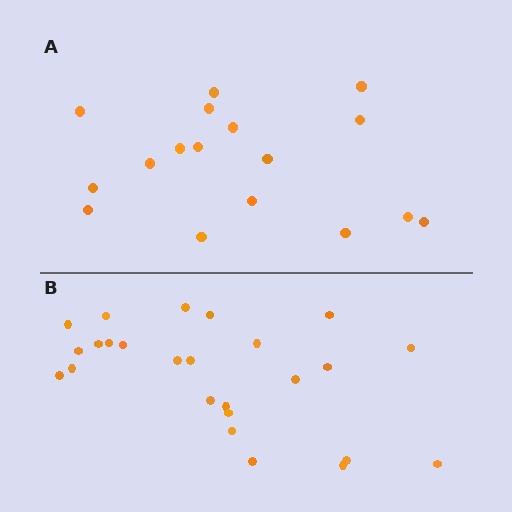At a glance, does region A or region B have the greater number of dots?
Region B (the bottom region) has more dots.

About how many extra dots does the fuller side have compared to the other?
Region B has roughly 8 or so more dots than region A.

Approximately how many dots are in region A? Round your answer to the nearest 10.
About 20 dots. (The exact count is 17, which rounds to 20.)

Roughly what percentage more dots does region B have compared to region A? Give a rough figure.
About 45% more.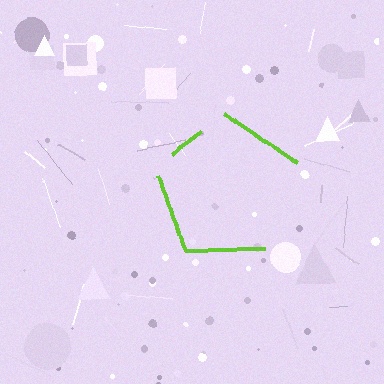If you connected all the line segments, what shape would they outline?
They would outline a pentagon.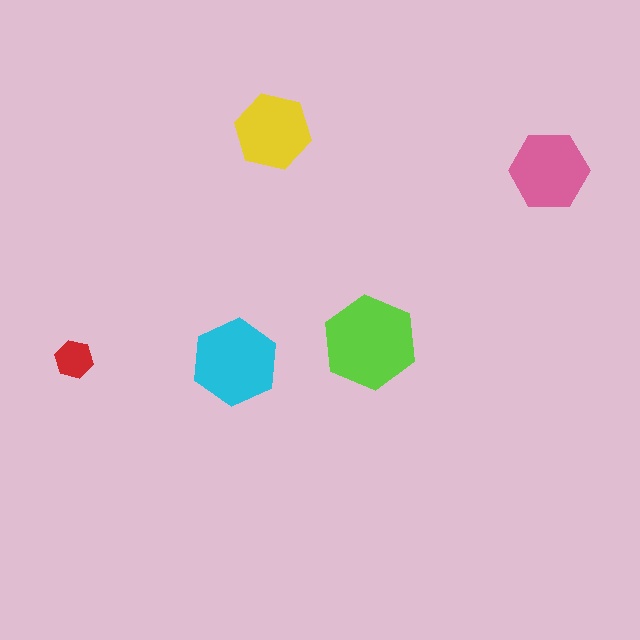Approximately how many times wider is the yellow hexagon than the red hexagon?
About 2 times wider.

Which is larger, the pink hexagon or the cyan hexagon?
The cyan one.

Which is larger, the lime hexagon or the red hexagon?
The lime one.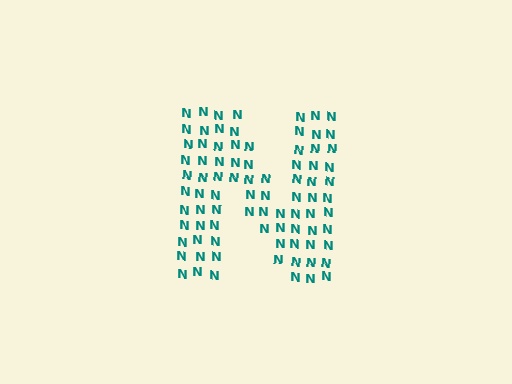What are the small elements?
The small elements are letter N's.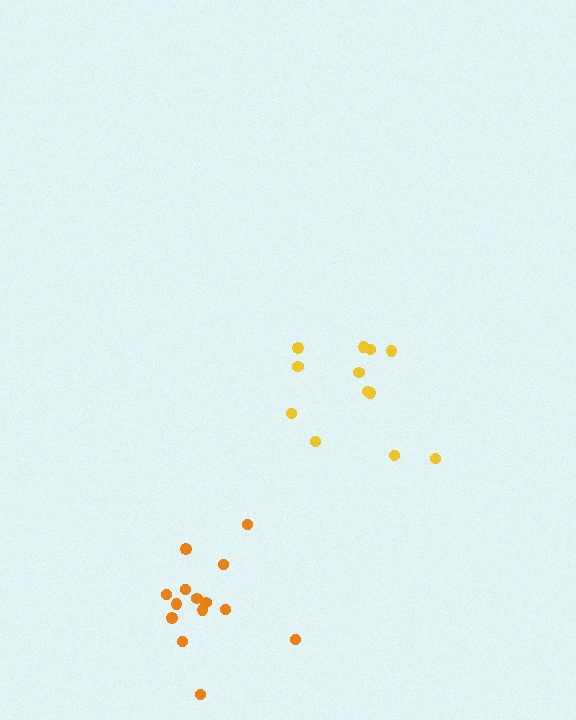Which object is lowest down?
The orange cluster is bottommost.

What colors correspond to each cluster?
The clusters are colored: yellow, orange.